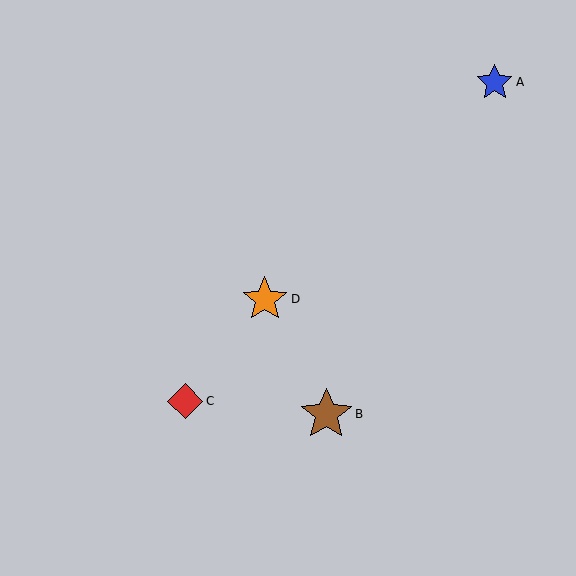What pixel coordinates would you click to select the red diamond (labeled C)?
Click at (185, 401) to select the red diamond C.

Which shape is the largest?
The brown star (labeled B) is the largest.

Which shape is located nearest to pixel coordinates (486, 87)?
The blue star (labeled A) at (495, 83) is nearest to that location.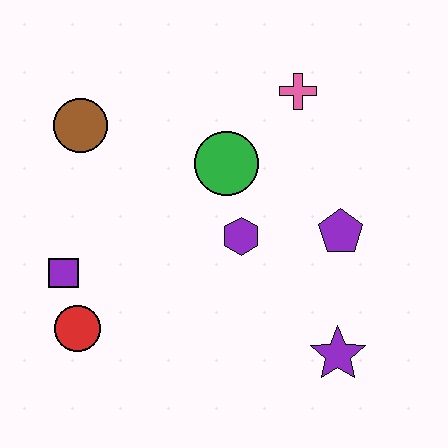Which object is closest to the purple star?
The purple pentagon is closest to the purple star.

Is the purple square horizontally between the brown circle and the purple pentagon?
No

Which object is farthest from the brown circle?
The purple star is farthest from the brown circle.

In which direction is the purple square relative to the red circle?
The purple square is above the red circle.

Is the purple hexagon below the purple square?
No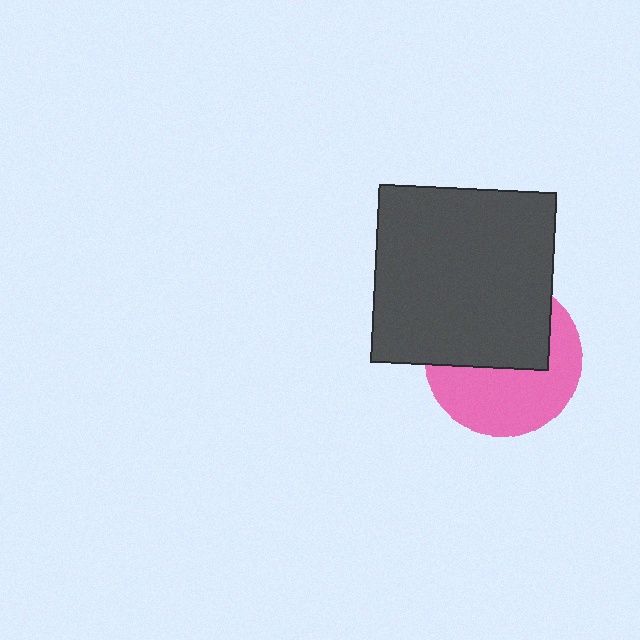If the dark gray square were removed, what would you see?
You would see the complete pink circle.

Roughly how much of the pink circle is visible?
About half of it is visible (roughly 51%).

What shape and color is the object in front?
The object in front is a dark gray square.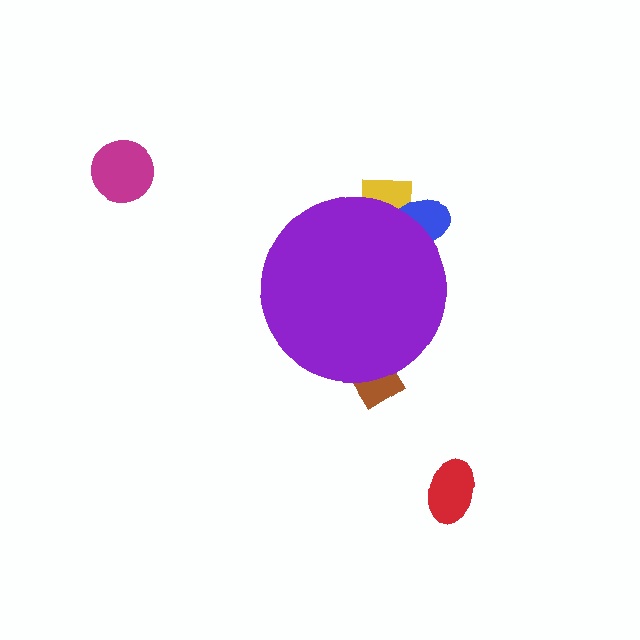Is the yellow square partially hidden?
Yes, the yellow square is partially hidden behind the purple circle.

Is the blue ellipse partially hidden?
Yes, the blue ellipse is partially hidden behind the purple circle.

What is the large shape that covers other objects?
A purple circle.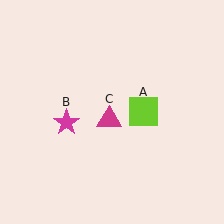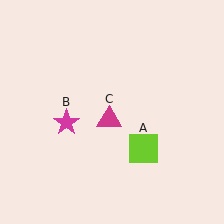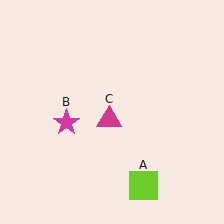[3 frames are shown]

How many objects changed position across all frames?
1 object changed position: lime square (object A).